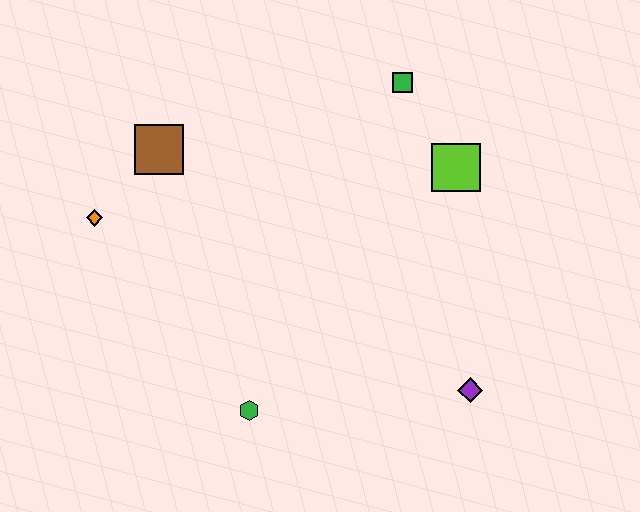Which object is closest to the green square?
The lime square is closest to the green square.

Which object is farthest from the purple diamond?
The orange diamond is farthest from the purple diamond.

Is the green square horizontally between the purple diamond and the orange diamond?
Yes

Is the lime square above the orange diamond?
Yes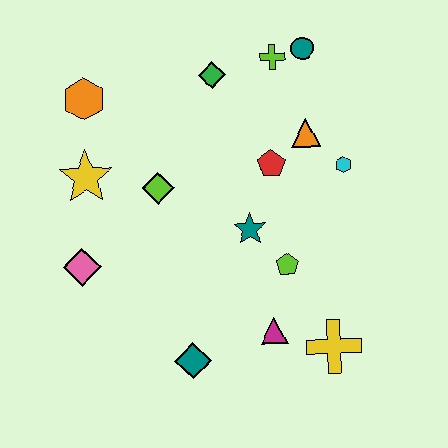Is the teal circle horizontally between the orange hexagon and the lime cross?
No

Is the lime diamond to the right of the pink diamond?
Yes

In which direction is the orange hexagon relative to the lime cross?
The orange hexagon is to the left of the lime cross.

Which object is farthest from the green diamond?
The yellow cross is farthest from the green diamond.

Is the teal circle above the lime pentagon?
Yes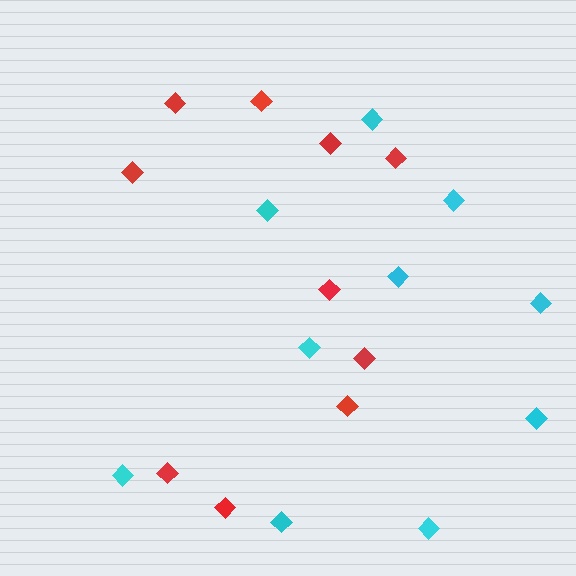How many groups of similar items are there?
There are 2 groups: one group of cyan diamonds (10) and one group of red diamonds (10).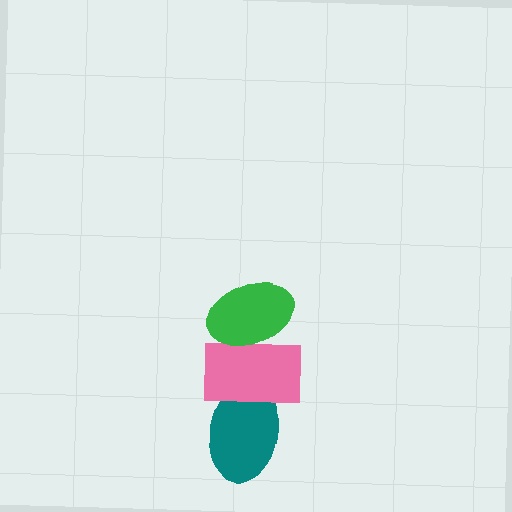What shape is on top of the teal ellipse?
The pink rectangle is on top of the teal ellipse.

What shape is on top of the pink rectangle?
The green ellipse is on top of the pink rectangle.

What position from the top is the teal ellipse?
The teal ellipse is 3rd from the top.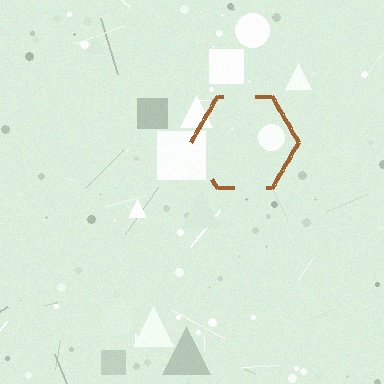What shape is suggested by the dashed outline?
The dashed outline suggests a hexagon.